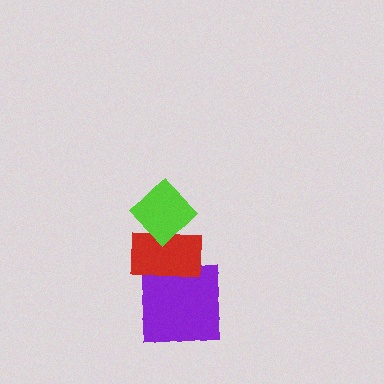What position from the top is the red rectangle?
The red rectangle is 2nd from the top.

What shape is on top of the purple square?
The red rectangle is on top of the purple square.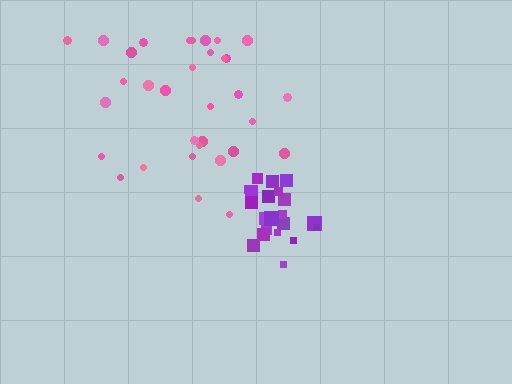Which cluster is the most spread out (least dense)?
Pink.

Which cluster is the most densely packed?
Purple.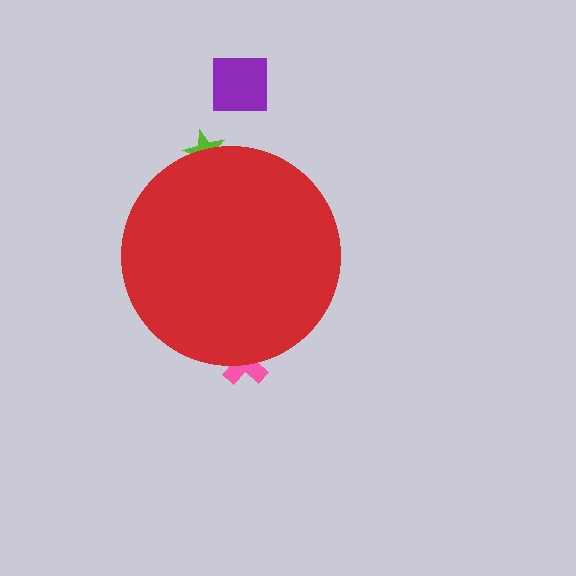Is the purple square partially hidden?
No, the purple square is fully visible.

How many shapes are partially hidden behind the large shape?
2 shapes are partially hidden.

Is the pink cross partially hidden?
Yes, the pink cross is partially hidden behind the red circle.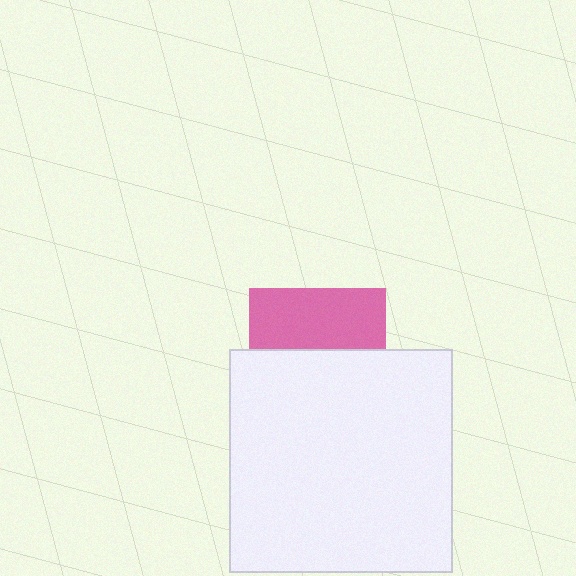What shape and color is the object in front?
The object in front is a white square.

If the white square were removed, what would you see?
You would see the complete pink square.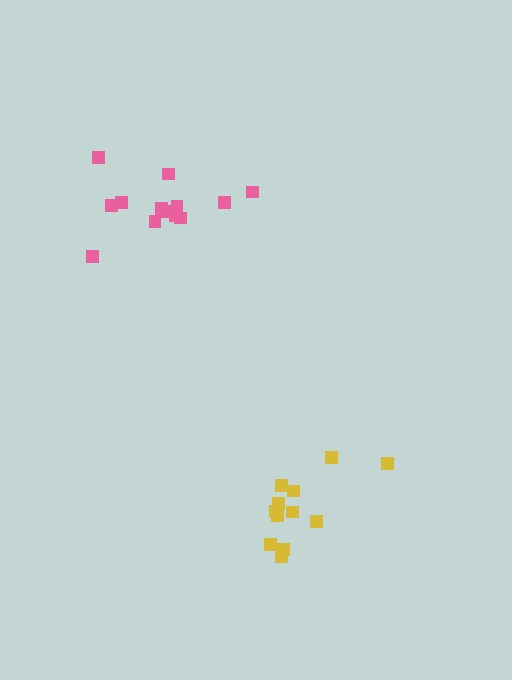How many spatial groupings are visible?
There are 2 spatial groupings.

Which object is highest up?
The pink cluster is topmost.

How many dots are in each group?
Group 1: 13 dots, Group 2: 12 dots (25 total).